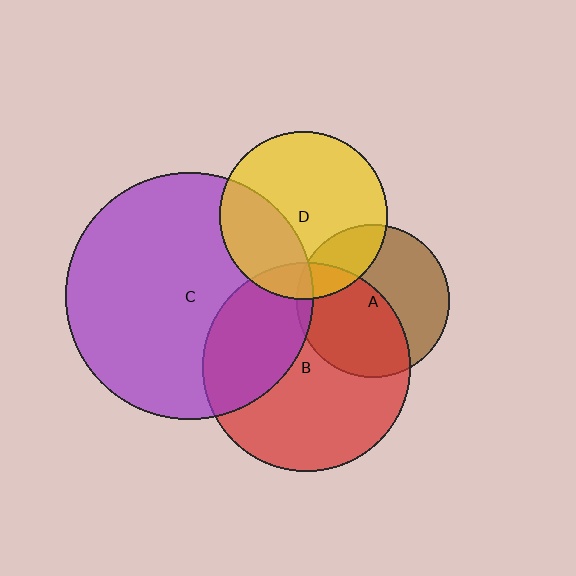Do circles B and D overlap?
Yes.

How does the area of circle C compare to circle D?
Approximately 2.2 times.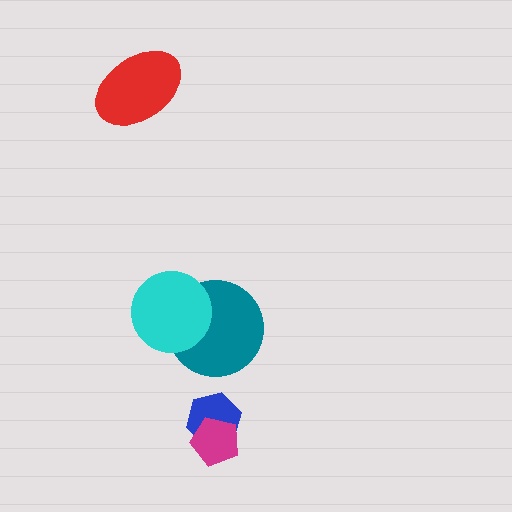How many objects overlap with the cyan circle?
1 object overlaps with the cyan circle.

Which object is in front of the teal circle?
The cyan circle is in front of the teal circle.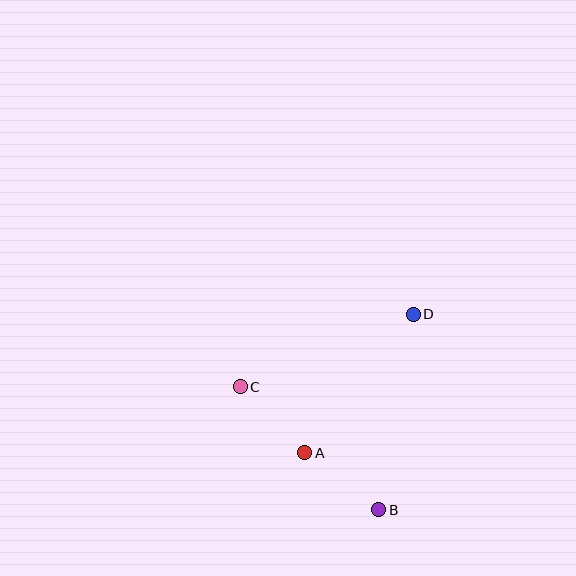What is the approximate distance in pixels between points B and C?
The distance between B and C is approximately 185 pixels.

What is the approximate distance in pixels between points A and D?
The distance between A and D is approximately 176 pixels.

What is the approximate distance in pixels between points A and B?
The distance between A and B is approximately 94 pixels.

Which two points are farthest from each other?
Points B and D are farthest from each other.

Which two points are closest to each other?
Points A and C are closest to each other.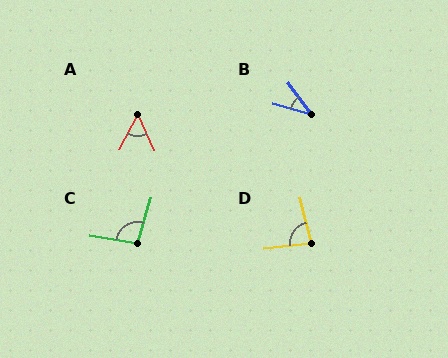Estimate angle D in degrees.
Approximately 82 degrees.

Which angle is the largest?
C, at approximately 96 degrees.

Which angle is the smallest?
B, at approximately 38 degrees.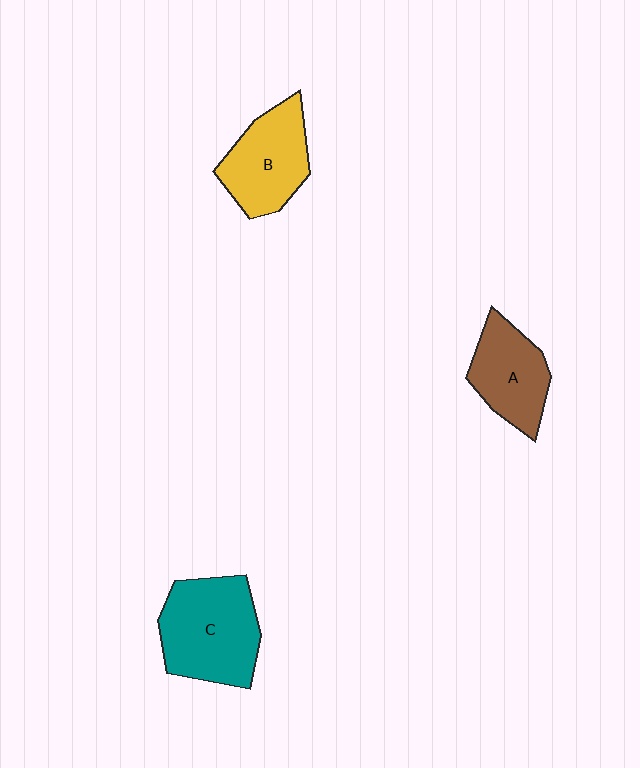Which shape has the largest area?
Shape C (teal).